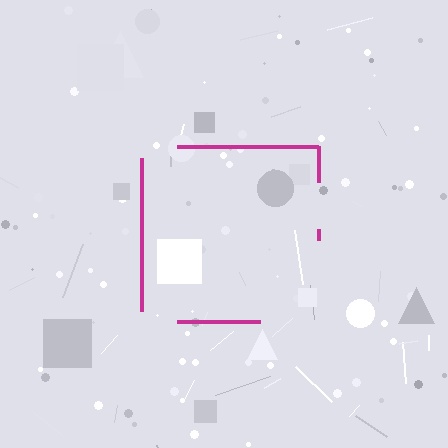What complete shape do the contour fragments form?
The contour fragments form a square.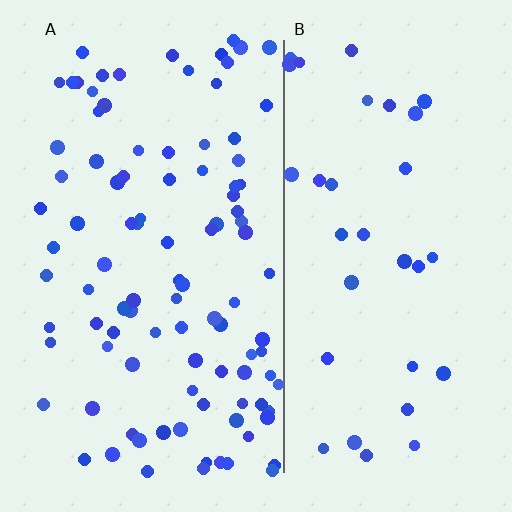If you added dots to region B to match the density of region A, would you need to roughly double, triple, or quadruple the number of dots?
Approximately triple.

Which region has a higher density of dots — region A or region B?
A (the left).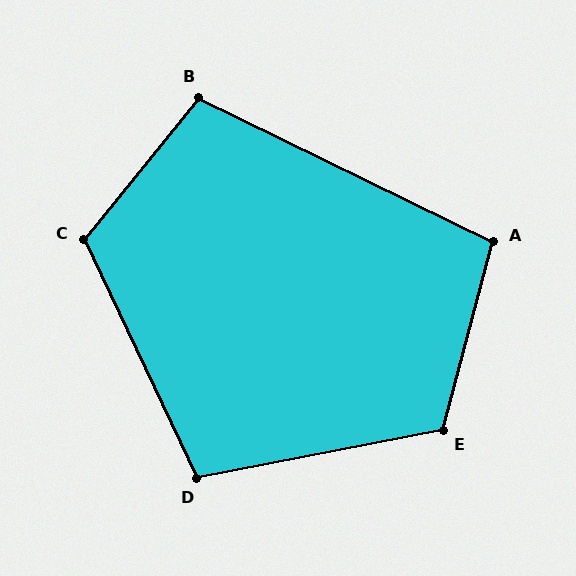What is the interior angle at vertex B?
Approximately 103 degrees (obtuse).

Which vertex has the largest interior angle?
E, at approximately 116 degrees.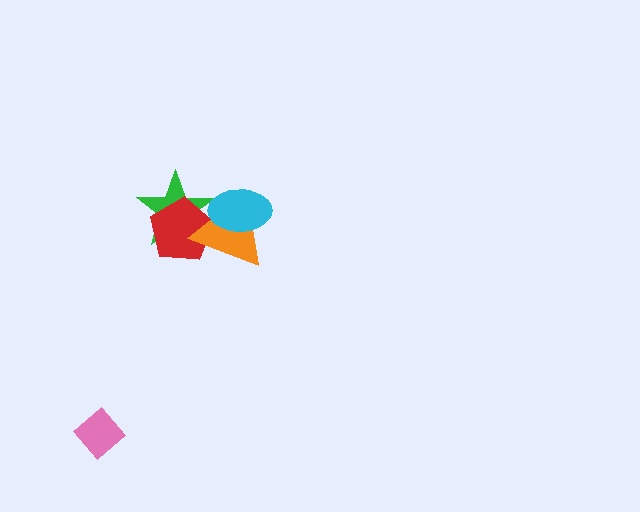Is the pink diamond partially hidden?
No, no other shape covers it.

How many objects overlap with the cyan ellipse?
2 objects overlap with the cyan ellipse.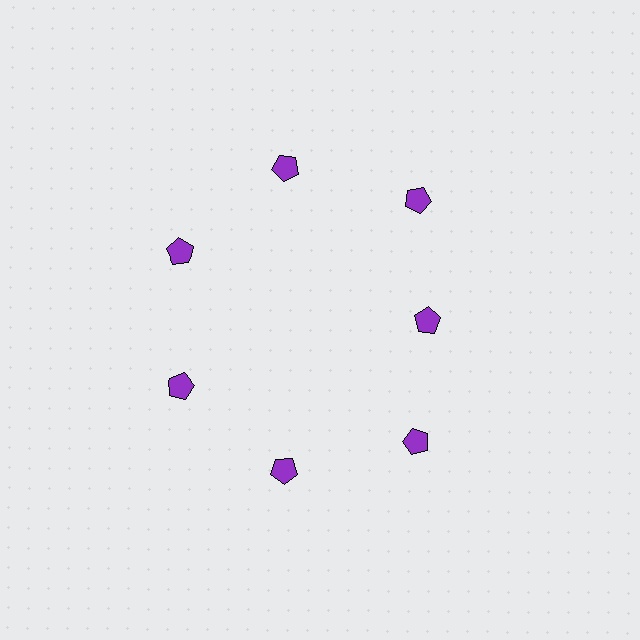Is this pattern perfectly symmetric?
No. The 7 purple pentagons are arranged in a ring, but one element near the 3 o'clock position is pulled inward toward the center, breaking the 7-fold rotational symmetry.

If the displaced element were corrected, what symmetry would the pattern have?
It would have 7-fold rotational symmetry — the pattern would map onto itself every 51 degrees.